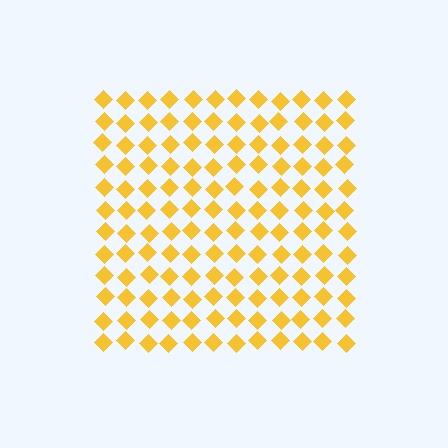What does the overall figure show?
The overall figure shows a square.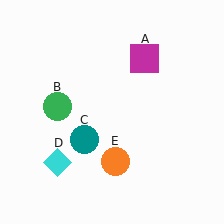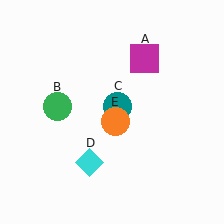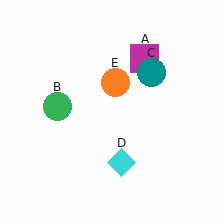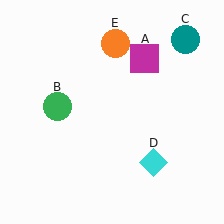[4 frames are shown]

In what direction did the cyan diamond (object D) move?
The cyan diamond (object D) moved right.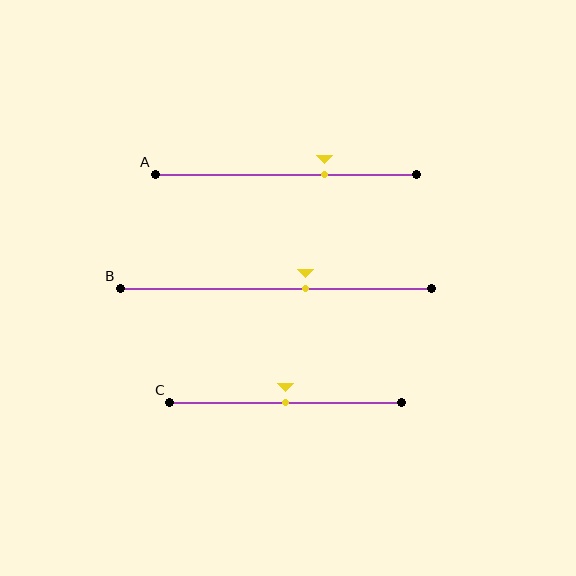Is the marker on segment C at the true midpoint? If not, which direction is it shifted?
Yes, the marker on segment C is at the true midpoint.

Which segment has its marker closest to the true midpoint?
Segment C has its marker closest to the true midpoint.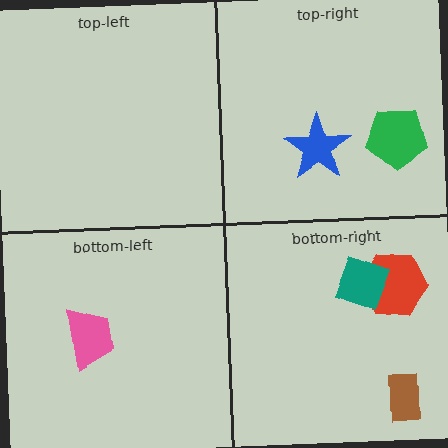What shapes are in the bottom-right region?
The red hexagon, the brown rectangle, the teal diamond.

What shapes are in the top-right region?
The blue star, the green pentagon.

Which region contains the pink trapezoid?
The bottom-left region.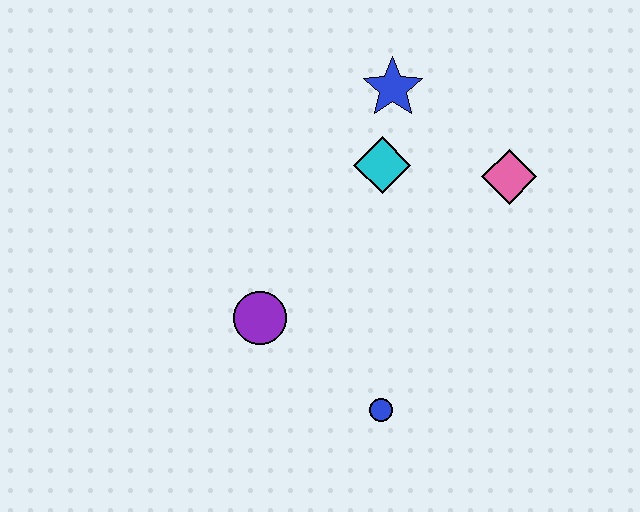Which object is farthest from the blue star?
The blue circle is farthest from the blue star.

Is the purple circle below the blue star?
Yes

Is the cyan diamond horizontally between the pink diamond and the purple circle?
Yes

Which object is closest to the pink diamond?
The cyan diamond is closest to the pink diamond.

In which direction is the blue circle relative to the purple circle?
The blue circle is to the right of the purple circle.